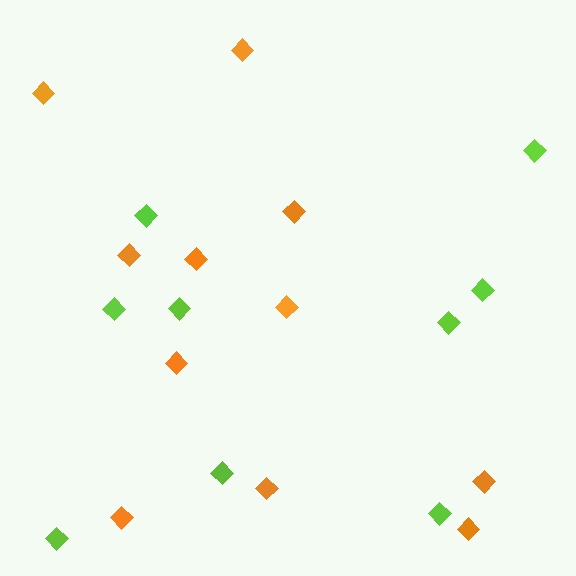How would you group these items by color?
There are 2 groups: one group of orange diamonds (11) and one group of lime diamonds (9).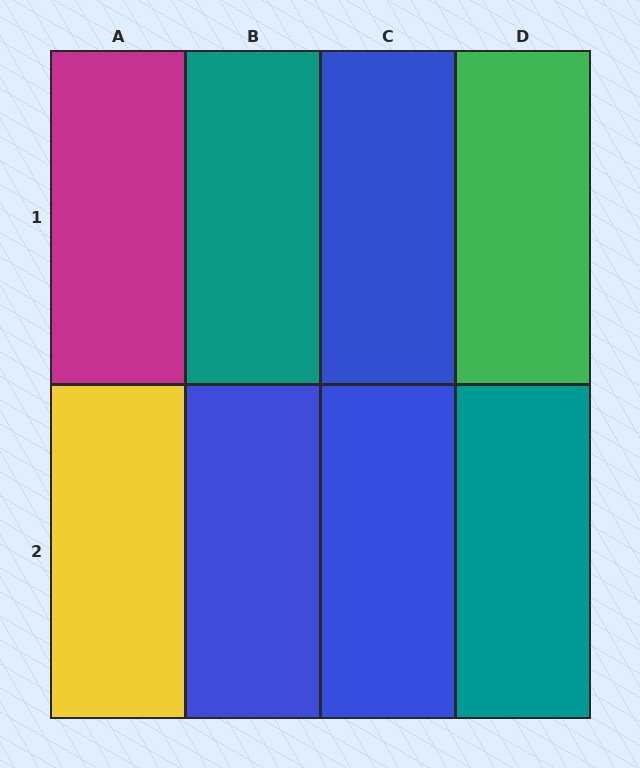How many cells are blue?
3 cells are blue.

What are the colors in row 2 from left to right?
Yellow, blue, blue, teal.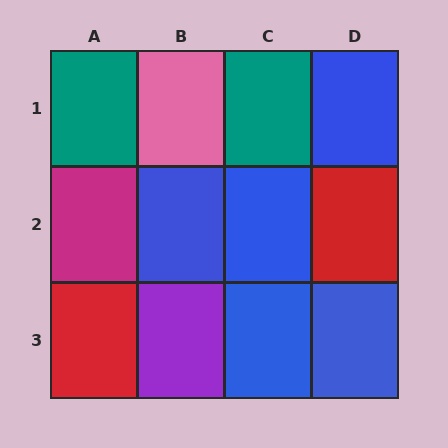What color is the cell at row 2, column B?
Blue.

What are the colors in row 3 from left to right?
Red, purple, blue, blue.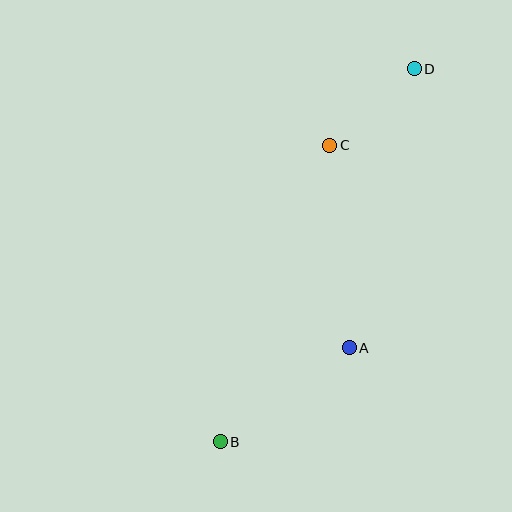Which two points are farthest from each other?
Points B and D are farthest from each other.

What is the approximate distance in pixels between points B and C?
The distance between B and C is approximately 316 pixels.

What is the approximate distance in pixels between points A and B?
The distance between A and B is approximately 160 pixels.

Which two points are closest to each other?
Points C and D are closest to each other.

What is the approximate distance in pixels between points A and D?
The distance between A and D is approximately 286 pixels.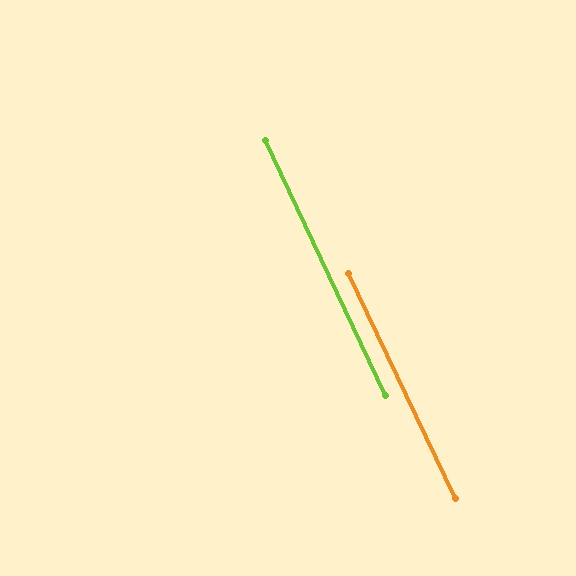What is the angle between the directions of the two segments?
Approximately 0 degrees.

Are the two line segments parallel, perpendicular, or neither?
Parallel — their directions differ by only 0.2°.